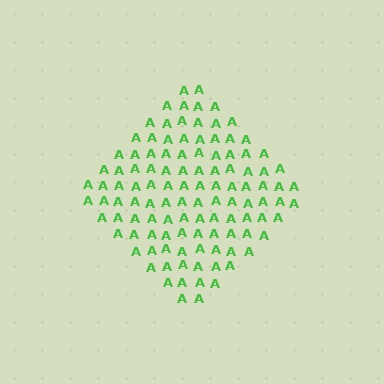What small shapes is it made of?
It is made of small letter A's.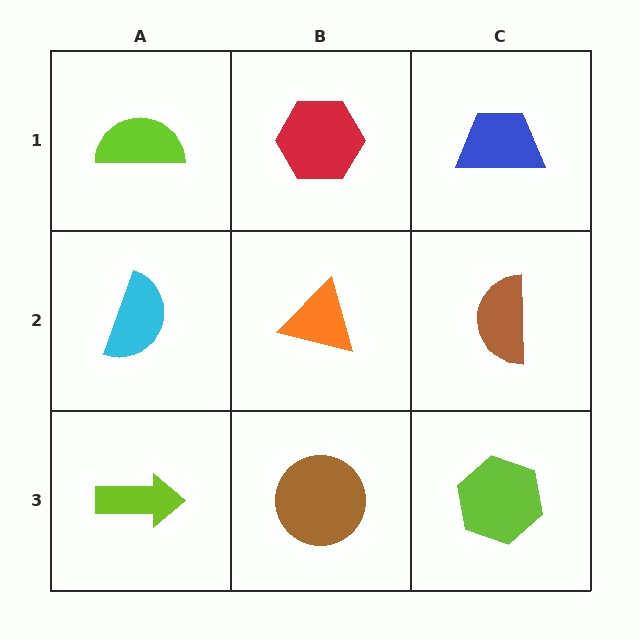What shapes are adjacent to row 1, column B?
An orange triangle (row 2, column B), a lime semicircle (row 1, column A), a blue trapezoid (row 1, column C).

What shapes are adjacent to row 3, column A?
A cyan semicircle (row 2, column A), a brown circle (row 3, column B).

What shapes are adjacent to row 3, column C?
A brown semicircle (row 2, column C), a brown circle (row 3, column B).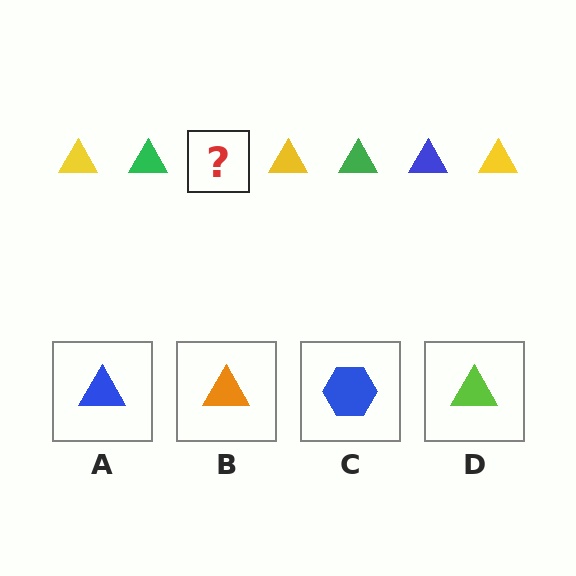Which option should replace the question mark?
Option A.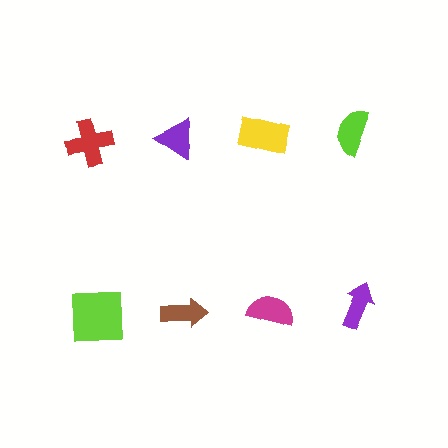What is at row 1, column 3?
A yellow rectangle.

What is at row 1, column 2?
A purple triangle.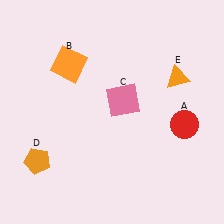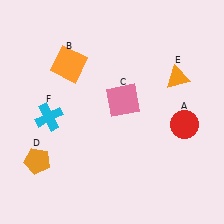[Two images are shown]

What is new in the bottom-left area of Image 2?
A cyan cross (F) was added in the bottom-left area of Image 2.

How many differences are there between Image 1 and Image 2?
There is 1 difference between the two images.